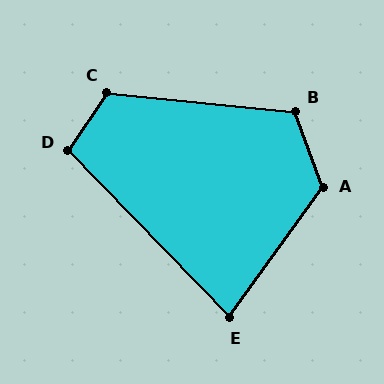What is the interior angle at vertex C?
Approximately 118 degrees (obtuse).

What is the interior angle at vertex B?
Approximately 115 degrees (obtuse).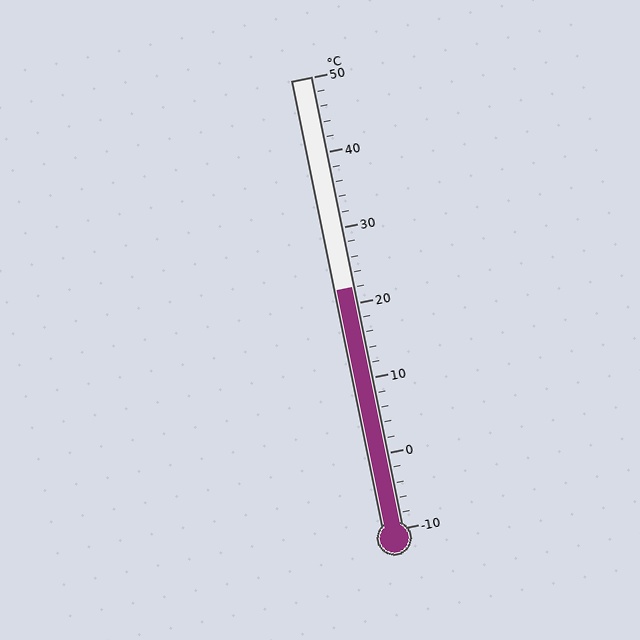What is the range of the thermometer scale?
The thermometer scale ranges from -10°C to 50°C.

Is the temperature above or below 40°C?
The temperature is below 40°C.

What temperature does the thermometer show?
The thermometer shows approximately 22°C.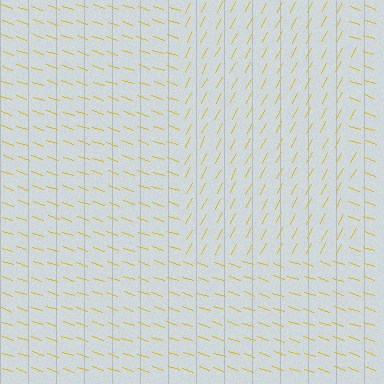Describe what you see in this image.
The image is filled with small yellow line segments. A rectangle region in the image has lines oriented differently from the surrounding lines, creating a visible texture boundary.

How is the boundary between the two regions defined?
The boundary is defined purely by a change in line orientation (approximately 81 degrees difference). All lines are the same color and thickness.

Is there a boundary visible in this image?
Yes, there is a texture boundary formed by a change in line orientation.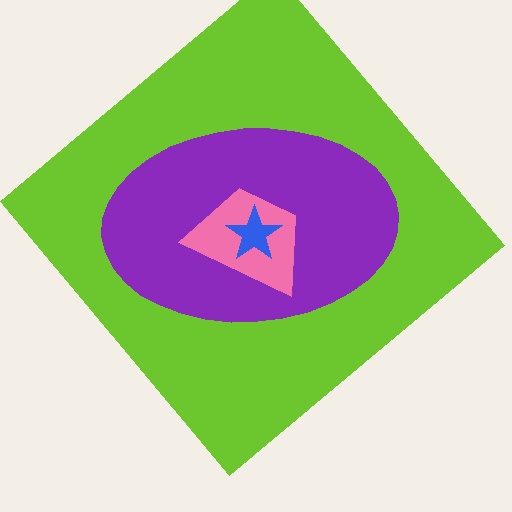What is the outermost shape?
The lime diamond.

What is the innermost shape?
The blue star.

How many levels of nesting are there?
4.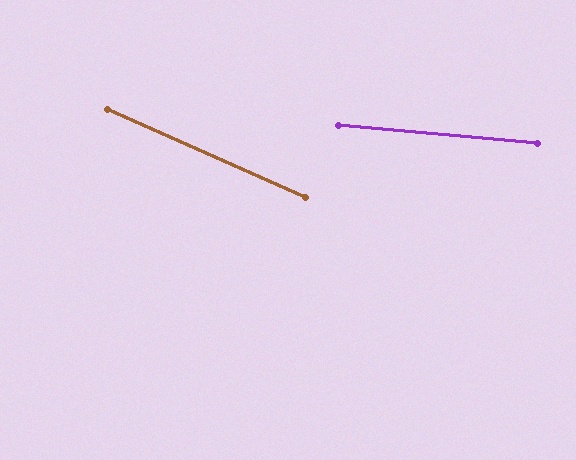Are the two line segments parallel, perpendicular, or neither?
Neither parallel nor perpendicular — they differ by about 19°.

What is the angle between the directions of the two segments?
Approximately 19 degrees.